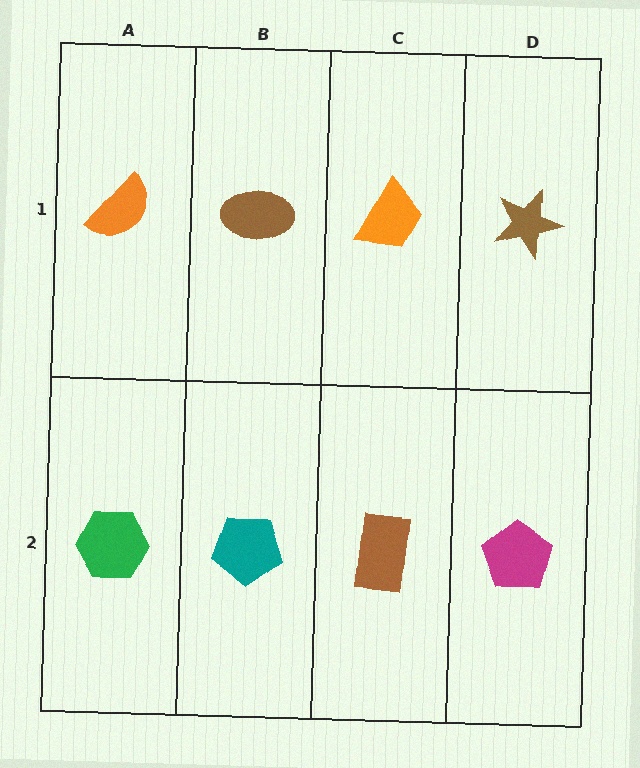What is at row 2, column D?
A magenta pentagon.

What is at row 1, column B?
A brown ellipse.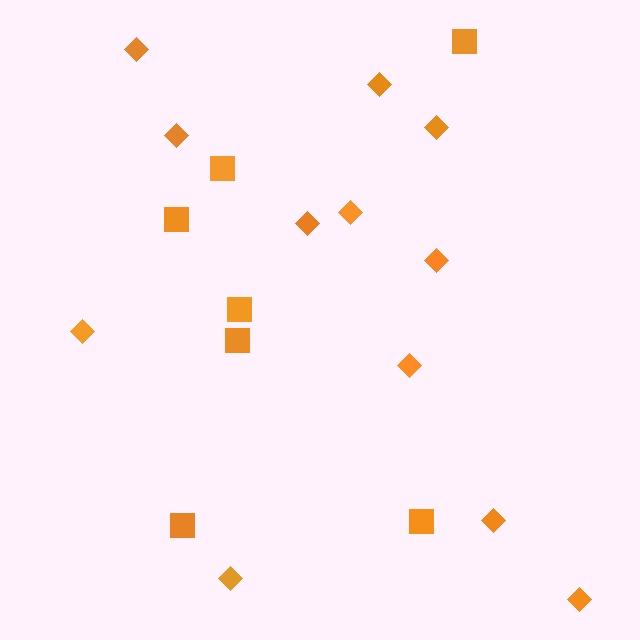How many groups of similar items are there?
There are 2 groups: one group of squares (7) and one group of diamonds (12).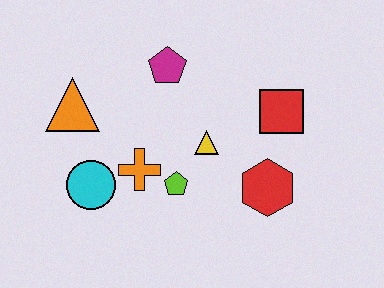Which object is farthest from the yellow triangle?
The orange triangle is farthest from the yellow triangle.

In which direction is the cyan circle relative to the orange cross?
The cyan circle is to the left of the orange cross.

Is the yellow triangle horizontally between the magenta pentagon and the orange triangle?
No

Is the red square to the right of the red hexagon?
Yes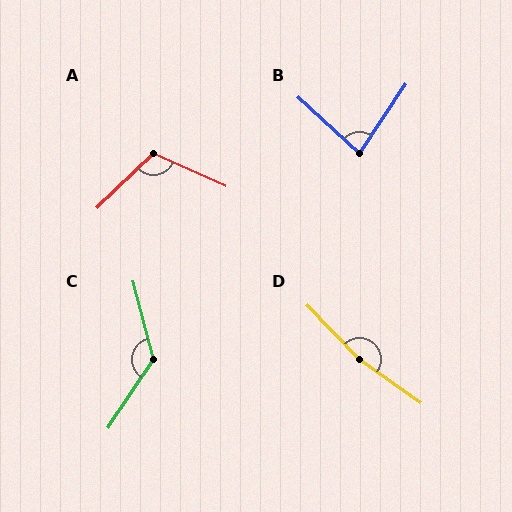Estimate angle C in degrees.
Approximately 132 degrees.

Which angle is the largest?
D, at approximately 169 degrees.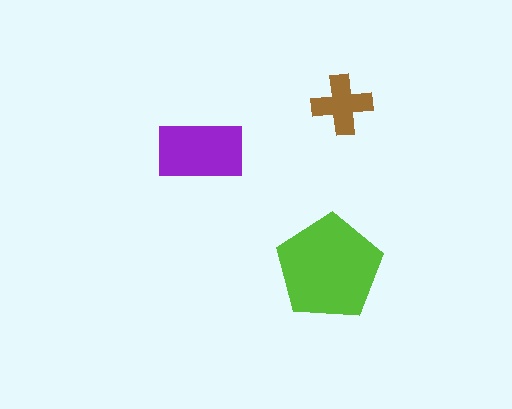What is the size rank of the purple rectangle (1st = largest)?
2nd.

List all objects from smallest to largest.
The brown cross, the purple rectangle, the lime pentagon.